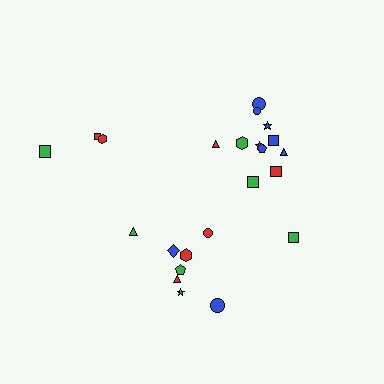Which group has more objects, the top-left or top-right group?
The top-right group.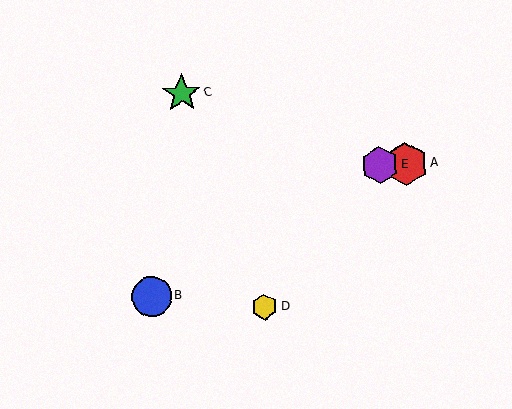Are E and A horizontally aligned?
Yes, both are at y≈165.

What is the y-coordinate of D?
Object D is at y≈307.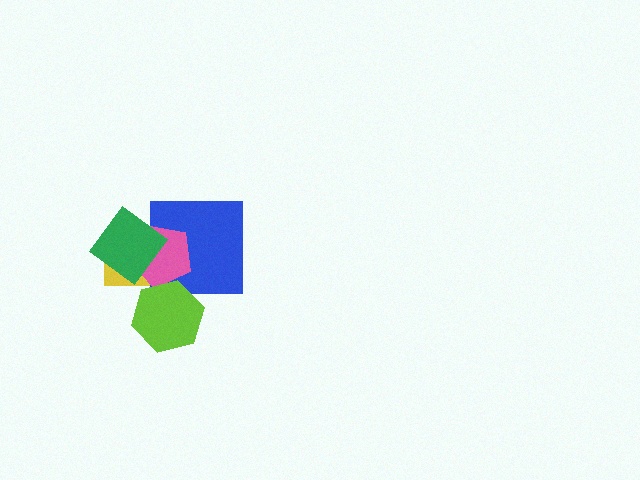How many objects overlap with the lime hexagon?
3 objects overlap with the lime hexagon.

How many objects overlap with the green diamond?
2 objects overlap with the green diamond.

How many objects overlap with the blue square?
3 objects overlap with the blue square.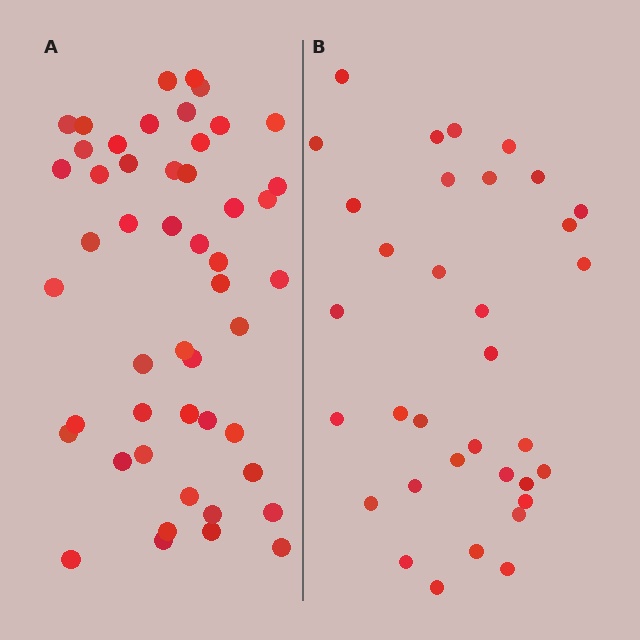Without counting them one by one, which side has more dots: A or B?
Region A (the left region) has more dots.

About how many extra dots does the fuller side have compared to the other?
Region A has approximately 15 more dots than region B.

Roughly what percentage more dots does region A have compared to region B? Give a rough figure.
About 45% more.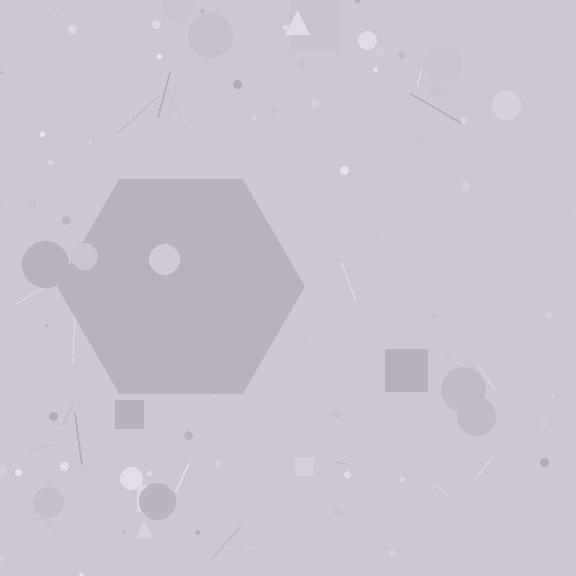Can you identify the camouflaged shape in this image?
The camouflaged shape is a hexagon.